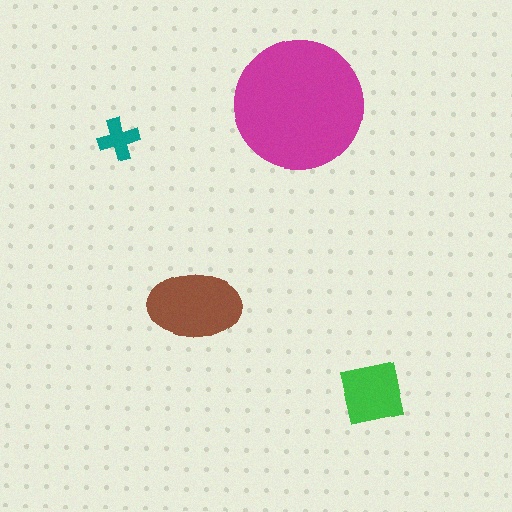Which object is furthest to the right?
The green square is rightmost.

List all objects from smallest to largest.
The teal cross, the green square, the brown ellipse, the magenta circle.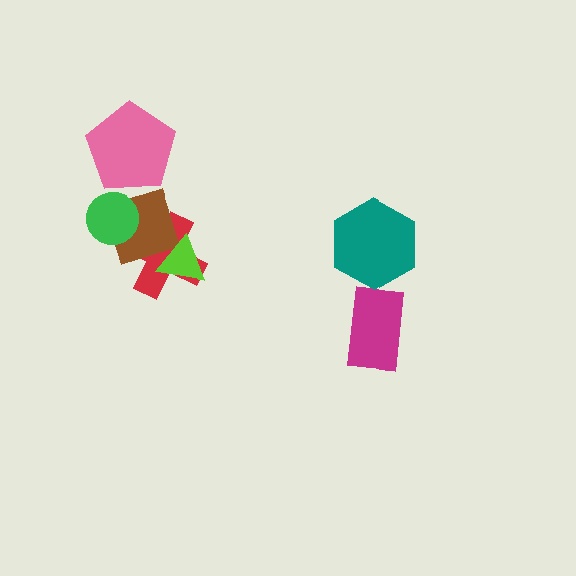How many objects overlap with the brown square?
2 objects overlap with the brown square.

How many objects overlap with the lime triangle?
1 object overlaps with the lime triangle.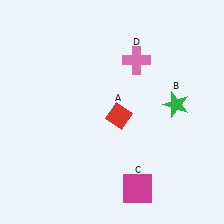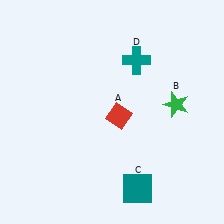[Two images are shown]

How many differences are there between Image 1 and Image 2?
There are 2 differences between the two images.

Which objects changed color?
C changed from magenta to teal. D changed from pink to teal.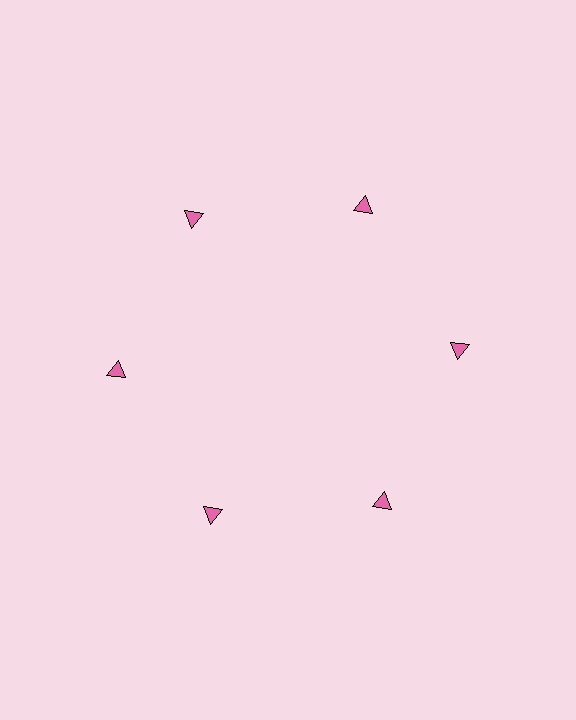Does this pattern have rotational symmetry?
Yes, this pattern has 6-fold rotational symmetry. It looks the same after rotating 60 degrees around the center.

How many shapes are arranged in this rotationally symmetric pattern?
There are 6 shapes, arranged in 6 groups of 1.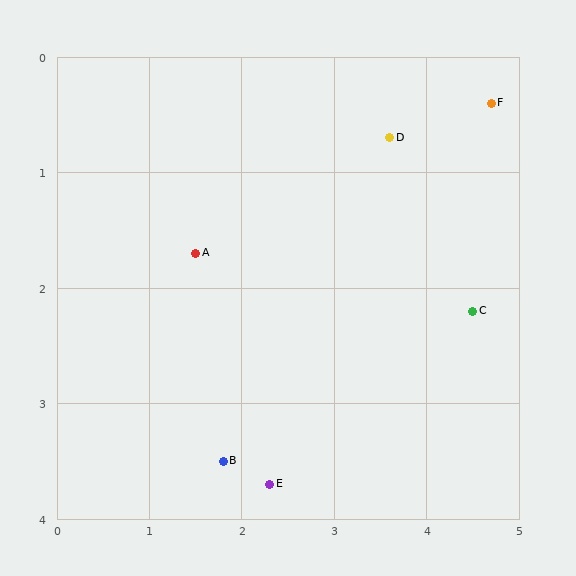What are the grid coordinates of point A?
Point A is at approximately (1.5, 1.7).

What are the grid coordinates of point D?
Point D is at approximately (3.6, 0.7).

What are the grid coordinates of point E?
Point E is at approximately (2.3, 3.7).